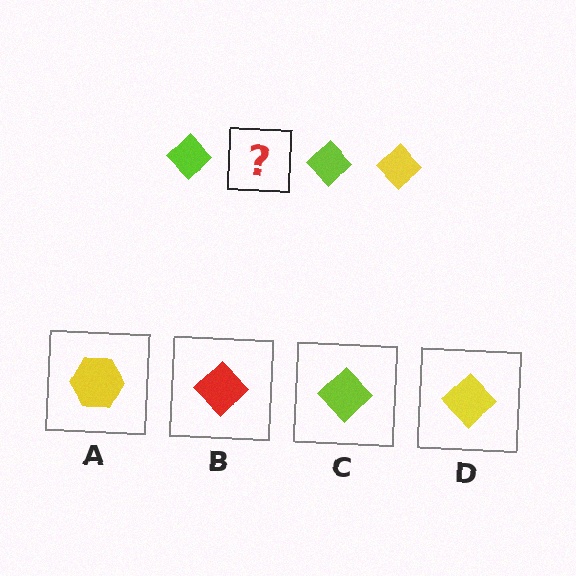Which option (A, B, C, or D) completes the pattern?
D.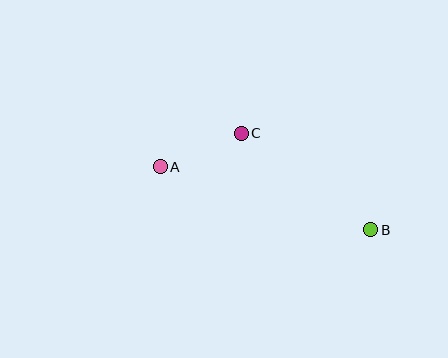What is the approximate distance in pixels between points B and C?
The distance between B and C is approximately 161 pixels.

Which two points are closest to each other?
Points A and C are closest to each other.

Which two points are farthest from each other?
Points A and B are farthest from each other.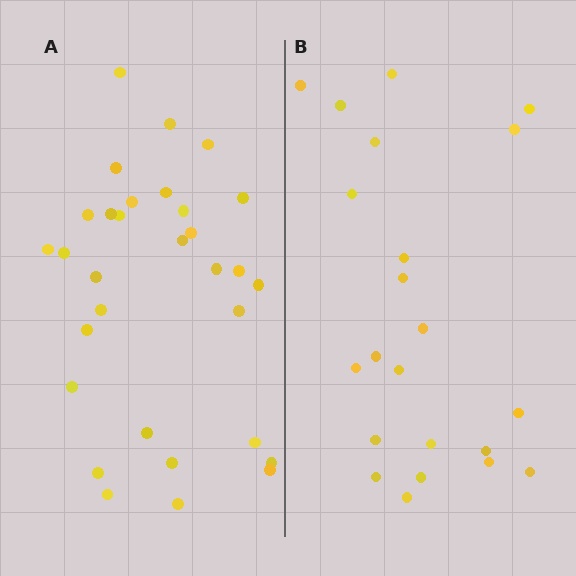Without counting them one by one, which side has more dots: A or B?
Region A (the left region) has more dots.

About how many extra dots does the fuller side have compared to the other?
Region A has roughly 8 or so more dots than region B.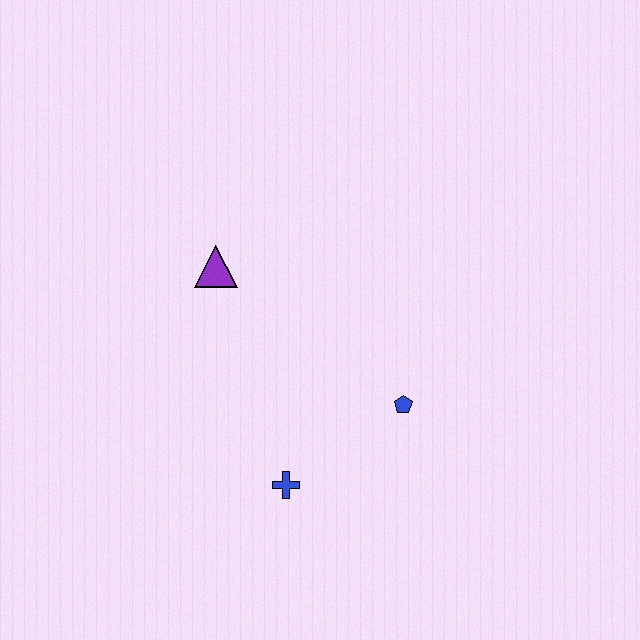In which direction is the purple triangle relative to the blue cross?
The purple triangle is above the blue cross.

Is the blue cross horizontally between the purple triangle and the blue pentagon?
Yes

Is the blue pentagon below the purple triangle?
Yes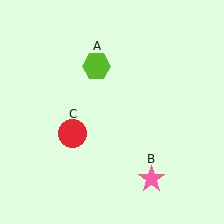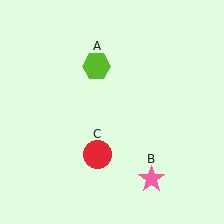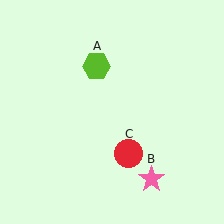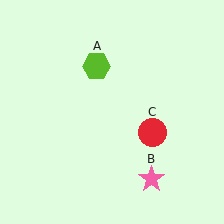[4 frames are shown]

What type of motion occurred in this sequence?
The red circle (object C) rotated counterclockwise around the center of the scene.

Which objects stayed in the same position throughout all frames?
Lime hexagon (object A) and pink star (object B) remained stationary.